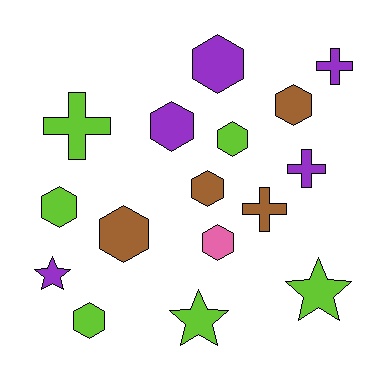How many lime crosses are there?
There is 1 lime cross.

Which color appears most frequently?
Lime, with 6 objects.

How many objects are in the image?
There are 16 objects.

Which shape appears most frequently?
Hexagon, with 9 objects.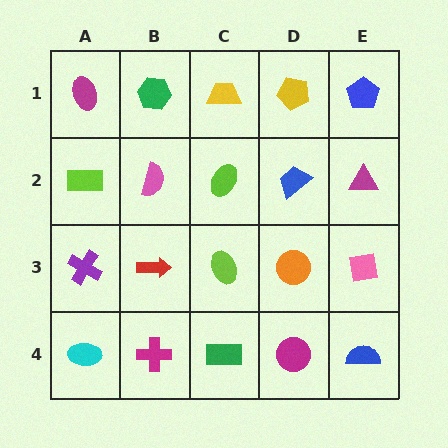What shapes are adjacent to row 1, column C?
A lime ellipse (row 2, column C), a green hexagon (row 1, column B), a yellow pentagon (row 1, column D).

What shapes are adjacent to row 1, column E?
A magenta triangle (row 2, column E), a yellow pentagon (row 1, column D).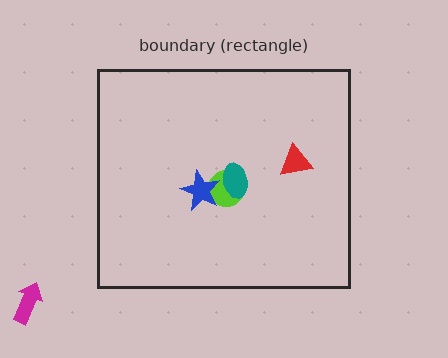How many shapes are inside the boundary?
4 inside, 1 outside.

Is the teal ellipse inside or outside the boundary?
Inside.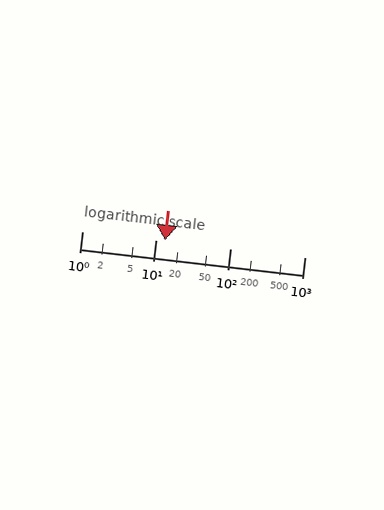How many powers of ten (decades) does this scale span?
The scale spans 3 decades, from 1 to 1000.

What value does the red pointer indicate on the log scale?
The pointer indicates approximately 13.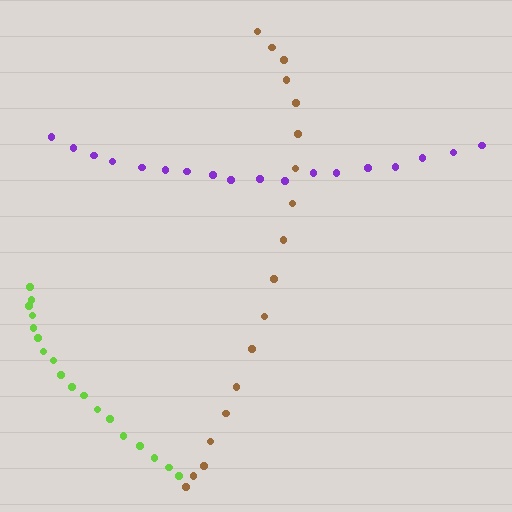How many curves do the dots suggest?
There are 3 distinct paths.